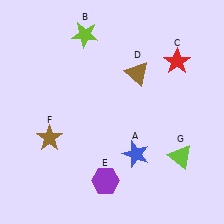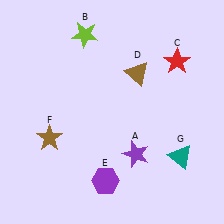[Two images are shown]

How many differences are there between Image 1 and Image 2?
There are 2 differences between the two images.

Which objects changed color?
A changed from blue to purple. G changed from lime to teal.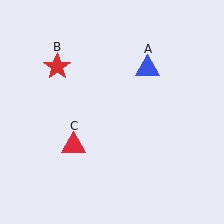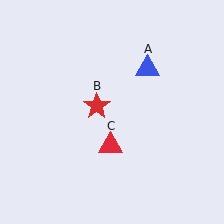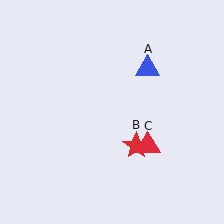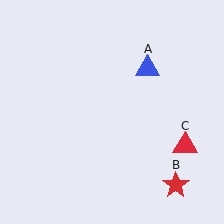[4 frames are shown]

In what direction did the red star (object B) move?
The red star (object B) moved down and to the right.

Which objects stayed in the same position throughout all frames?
Blue triangle (object A) remained stationary.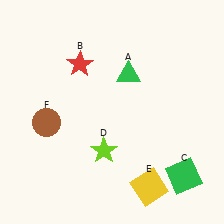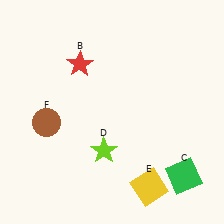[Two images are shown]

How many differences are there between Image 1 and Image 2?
There is 1 difference between the two images.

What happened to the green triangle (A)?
The green triangle (A) was removed in Image 2. It was in the top-right area of Image 1.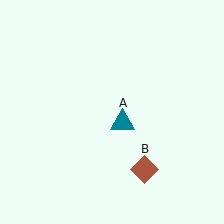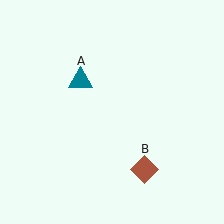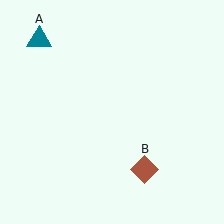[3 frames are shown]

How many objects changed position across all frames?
1 object changed position: teal triangle (object A).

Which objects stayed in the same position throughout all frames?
Brown diamond (object B) remained stationary.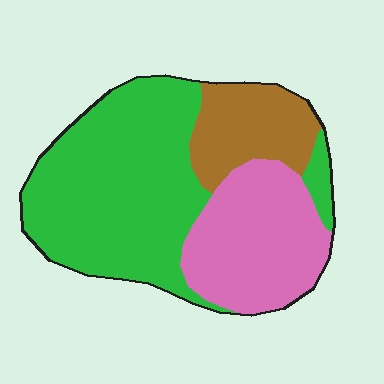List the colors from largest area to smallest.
From largest to smallest: green, pink, brown.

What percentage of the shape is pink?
Pink covers 29% of the shape.